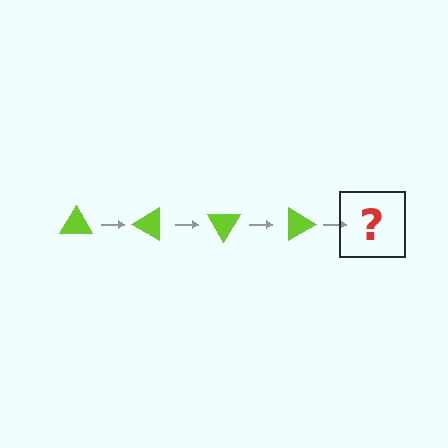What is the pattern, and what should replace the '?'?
The pattern is that the triangle rotates 30 degrees each step. The '?' should be a lime triangle rotated 120 degrees.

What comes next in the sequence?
The next element should be a lime triangle rotated 120 degrees.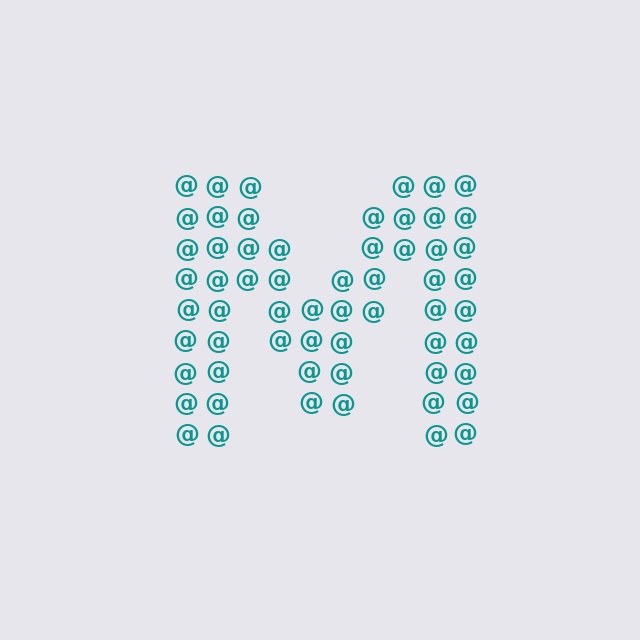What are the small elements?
The small elements are at signs.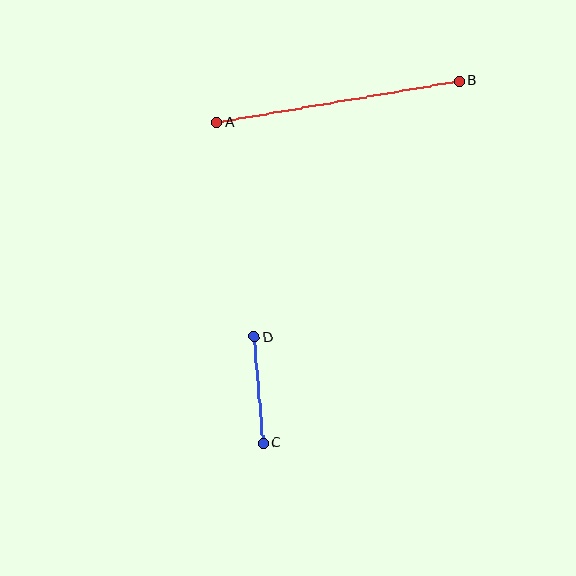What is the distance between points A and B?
The distance is approximately 246 pixels.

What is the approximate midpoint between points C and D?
The midpoint is at approximately (258, 390) pixels.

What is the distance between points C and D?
The distance is approximately 107 pixels.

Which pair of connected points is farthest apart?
Points A and B are farthest apart.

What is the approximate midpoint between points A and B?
The midpoint is at approximately (338, 102) pixels.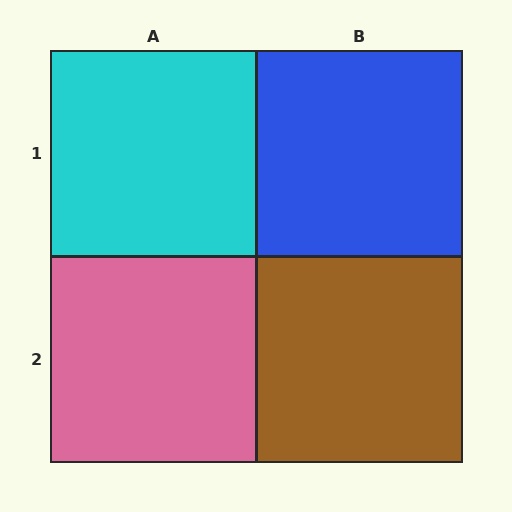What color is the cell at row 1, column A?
Cyan.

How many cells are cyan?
1 cell is cyan.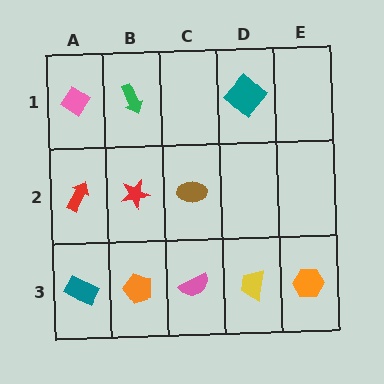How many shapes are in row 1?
3 shapes.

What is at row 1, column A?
A pink diamond.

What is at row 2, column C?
A brown ellipse.